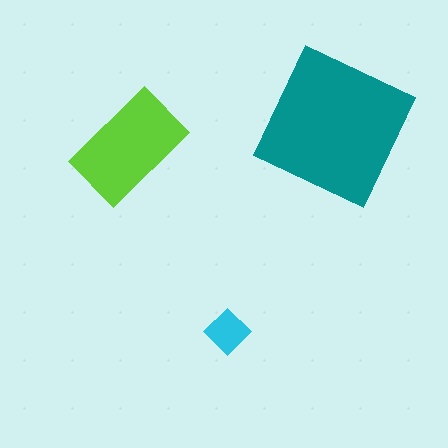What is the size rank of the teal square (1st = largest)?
1st.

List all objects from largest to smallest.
The teal square, the lime rectangle, the cyan diamond.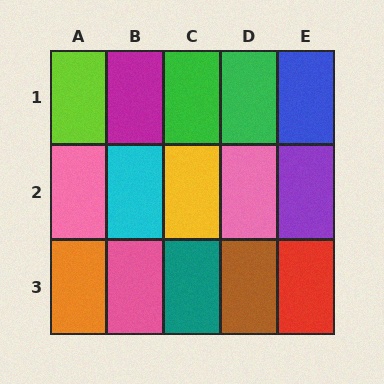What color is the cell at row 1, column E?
Blue.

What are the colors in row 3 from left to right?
Orange, pink, teal, brown, red.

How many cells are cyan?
1 cell is cyan.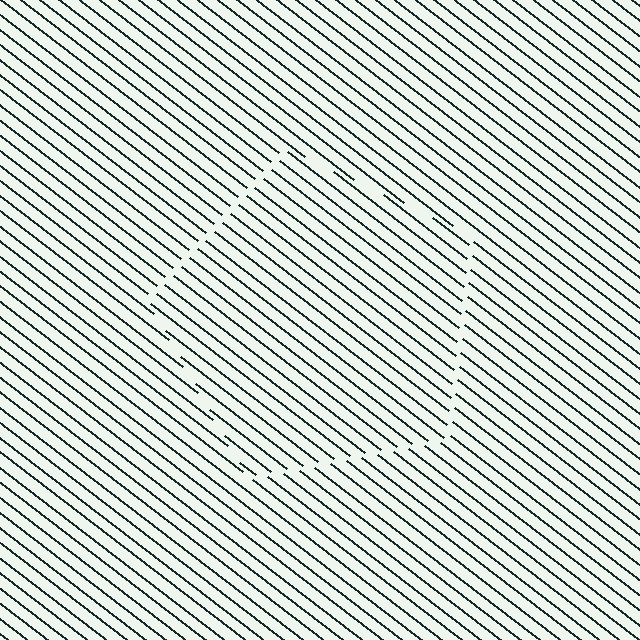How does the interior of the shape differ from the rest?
The interior of the shape contains the same grating, shifted by half a period — the contour is defined by the phase discontinuity where line-ends from the inner and outer gratings abut.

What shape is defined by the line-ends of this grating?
An illusory pentagon. The interior of the shape contains the same grating, shifted by half a period — the contour is defined by the phase discontinuity where line-ends from the inner and outer gratings abut.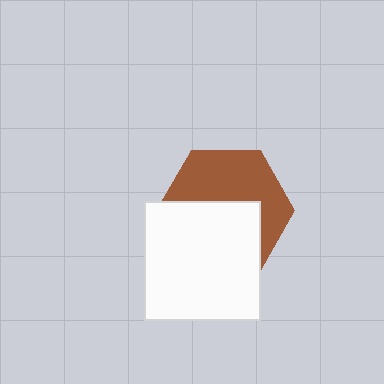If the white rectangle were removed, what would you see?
You would see the complete brown hexagon.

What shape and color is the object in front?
The object in front is a white rectangle.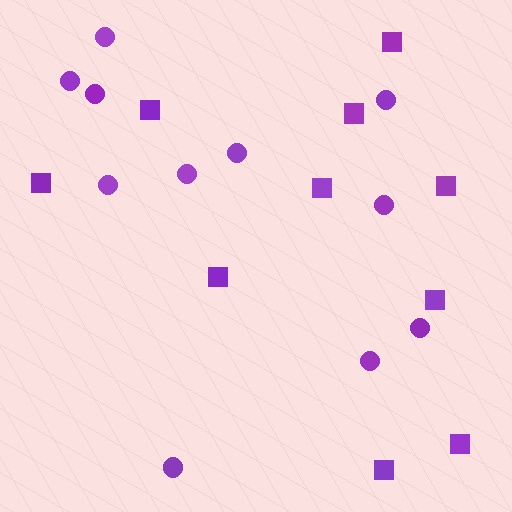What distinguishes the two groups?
There are 2 groups: one group of squares (10) and one group of circles (11).